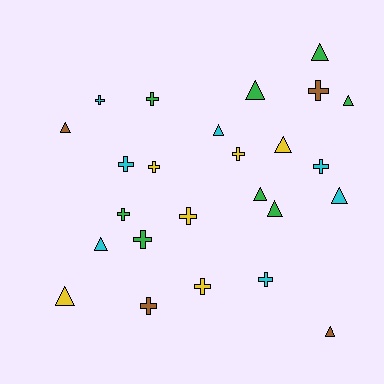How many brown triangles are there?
There are 2 brown triangles.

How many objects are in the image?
There are 25 objects.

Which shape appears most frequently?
Cross, with 13 objects.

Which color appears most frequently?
Green, with 8 objects.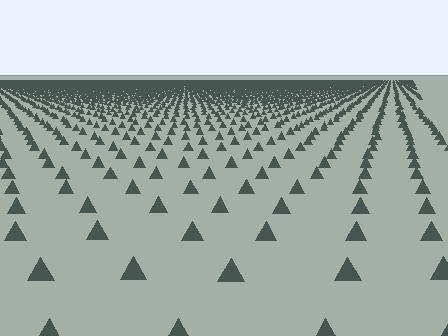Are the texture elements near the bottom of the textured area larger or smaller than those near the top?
Larger. Near the bottom, elements are closer to the viewer and appear at a bigger on-screen size.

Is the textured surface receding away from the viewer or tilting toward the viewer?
The surface is receding away from the viewer. Texture elements get smaller and denser toward the top.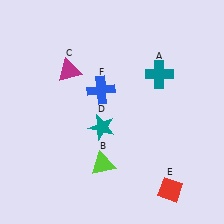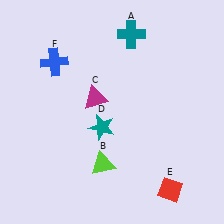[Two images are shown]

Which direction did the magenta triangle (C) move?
The magenta triangle (C) moved down.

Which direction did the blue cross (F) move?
The blue cross (F) moved left.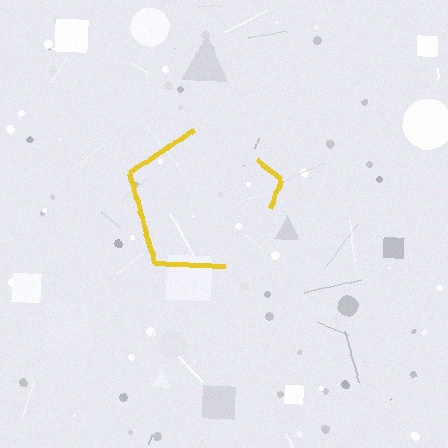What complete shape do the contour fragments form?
The contour fragments form a pentagon.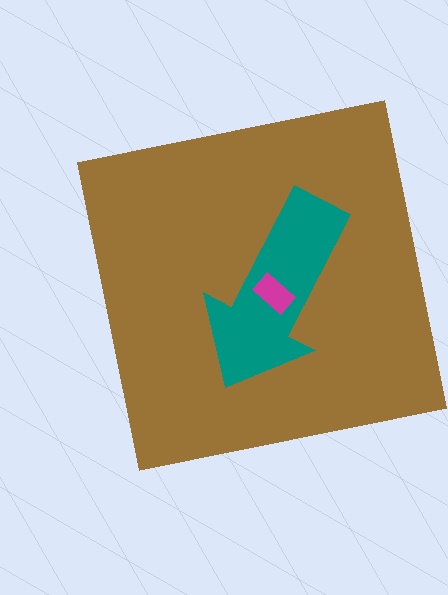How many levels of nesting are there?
3.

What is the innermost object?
The magenta rectangle.